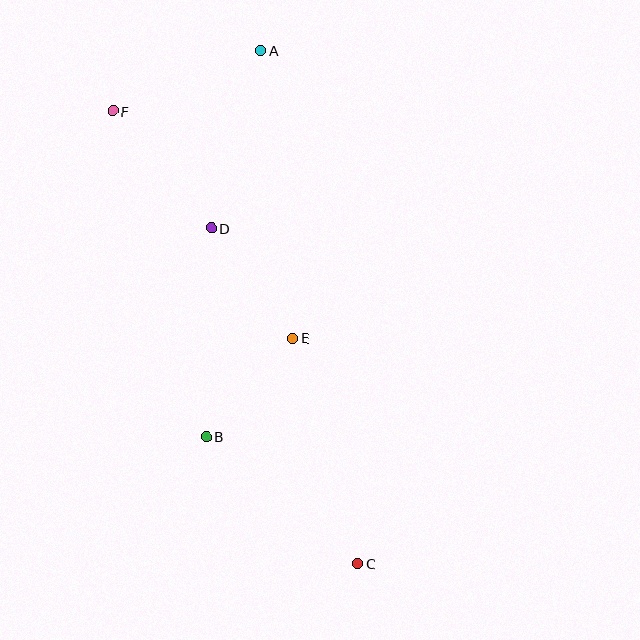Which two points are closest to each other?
Points B and E are closest to each other.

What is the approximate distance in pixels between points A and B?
The distance between A and B is approximately 390 pixels.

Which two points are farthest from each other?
Points A and C are farthest from each other.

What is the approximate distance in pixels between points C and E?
The distance between C and E is approximately 234 pixels.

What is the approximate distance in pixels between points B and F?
The distance between B and F is approximately 339 pixels.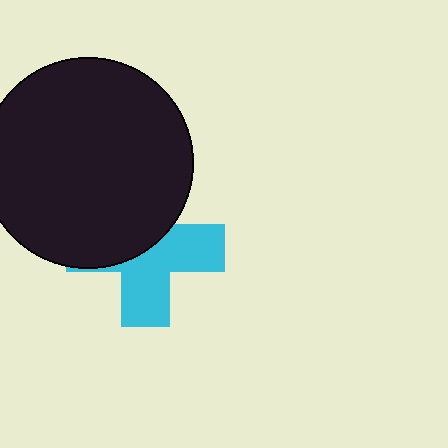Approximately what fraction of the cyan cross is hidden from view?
Roughly 49% of the cyan cross is hidden behind the black circle.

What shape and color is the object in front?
The object in front is a black circle.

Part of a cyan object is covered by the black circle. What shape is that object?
It is a cross.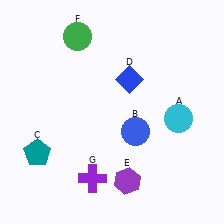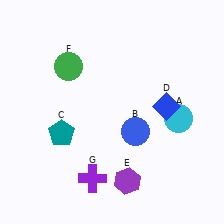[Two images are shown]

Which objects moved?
The objects that moved are: the teal pentagon (C), the blue diamond (D), the green circle (F).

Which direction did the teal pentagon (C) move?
The teal pentagon (C) moved right.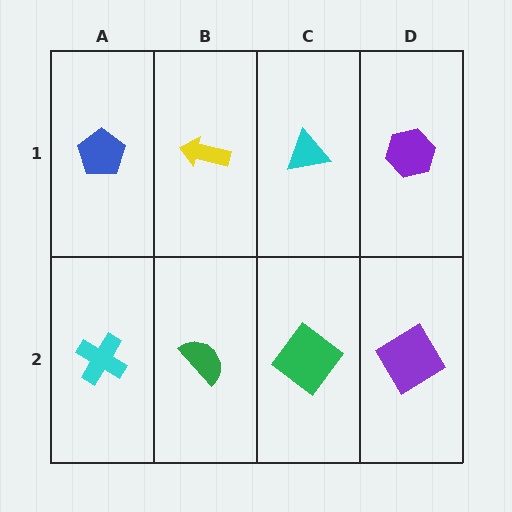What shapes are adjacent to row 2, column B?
A yellow arrow (row 1, column B), a cyan cross (row 2, column A), a green diamond (row 2, column C).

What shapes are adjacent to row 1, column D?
A purple diamond (row 2, column D), a cyan triangle (row 1, column C).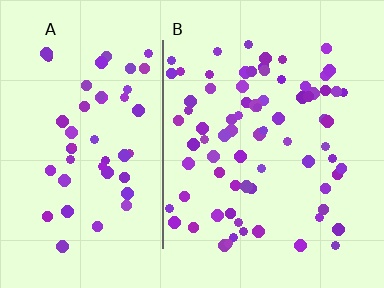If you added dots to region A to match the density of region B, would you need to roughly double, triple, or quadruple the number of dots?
Approximately double.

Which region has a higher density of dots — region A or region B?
B (the right).